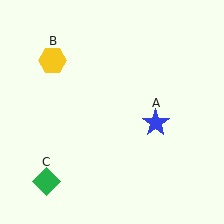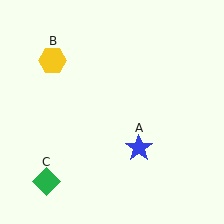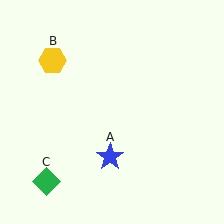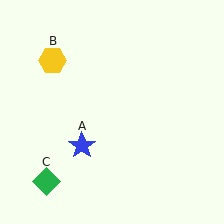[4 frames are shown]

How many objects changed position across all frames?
1 object changed position: blue star (object A).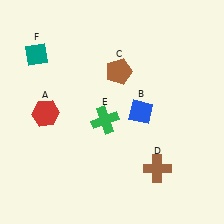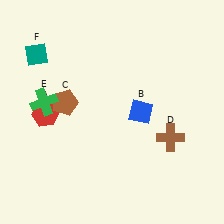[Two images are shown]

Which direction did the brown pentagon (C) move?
The brown pentagon (C) moved left.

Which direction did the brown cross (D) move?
The brown cross (D) moved up.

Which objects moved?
The objects that moved are: the brown pentagon (C), the brown cross (D), the green cross (E).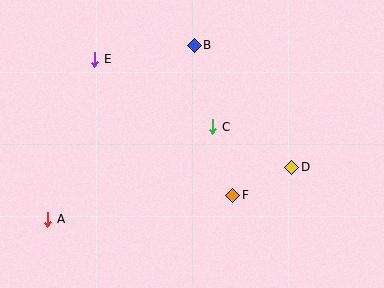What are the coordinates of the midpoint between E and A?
The midpoint between E and A is at (71, 139).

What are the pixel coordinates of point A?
Point A is at (48, 219).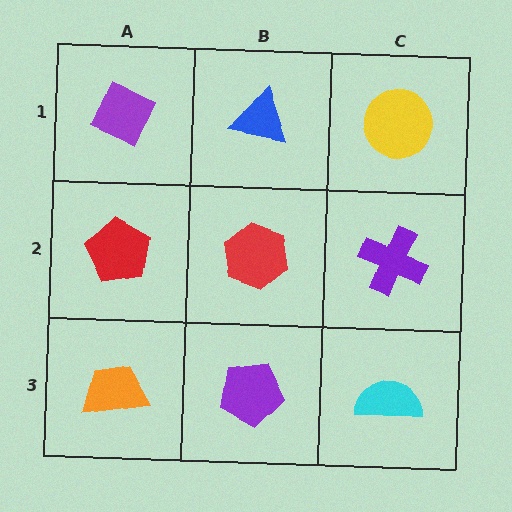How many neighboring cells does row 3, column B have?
3.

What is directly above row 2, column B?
A blue triangle.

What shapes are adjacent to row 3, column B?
A red hexagon (row 2, column B), an orange trapezoid (row 3, column A), a cyan semicircle (row 3, column C).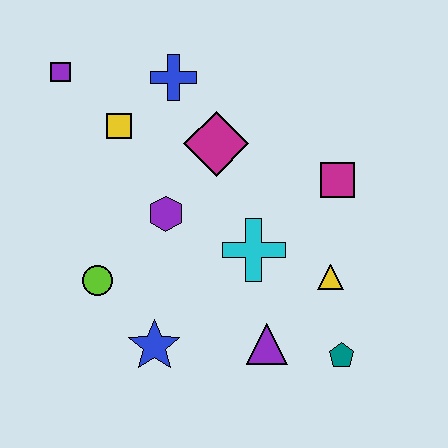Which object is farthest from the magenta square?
The purple square is farthest from the magenta square.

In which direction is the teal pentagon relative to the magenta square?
The teal pentagon is below the magenta square.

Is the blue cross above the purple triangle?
Yes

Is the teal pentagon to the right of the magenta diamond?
Yes